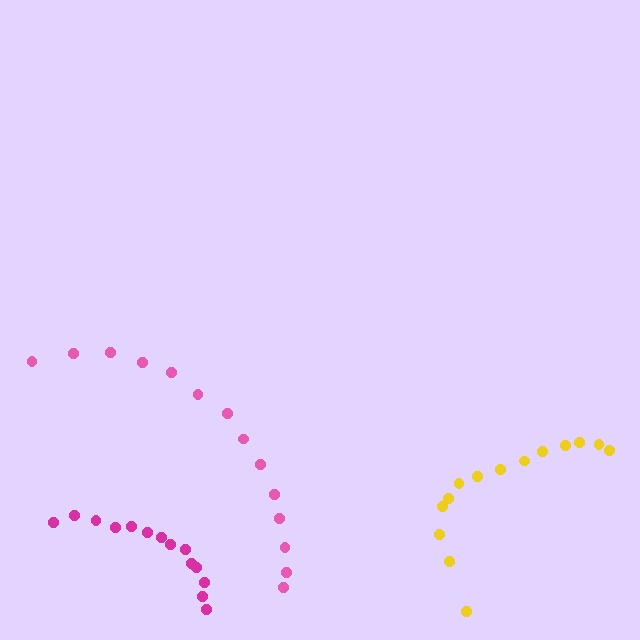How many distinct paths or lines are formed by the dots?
There are 3 distinct paths.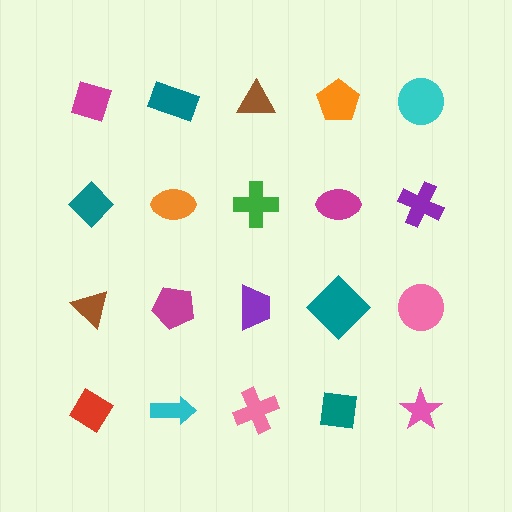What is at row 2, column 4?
A magenta ellipse.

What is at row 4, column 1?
A red diamond.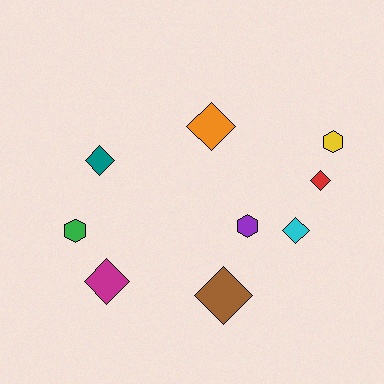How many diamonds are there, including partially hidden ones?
There are 6 diamonds.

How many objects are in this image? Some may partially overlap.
There are 9 objects.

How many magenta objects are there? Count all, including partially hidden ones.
There is 1 magenta object.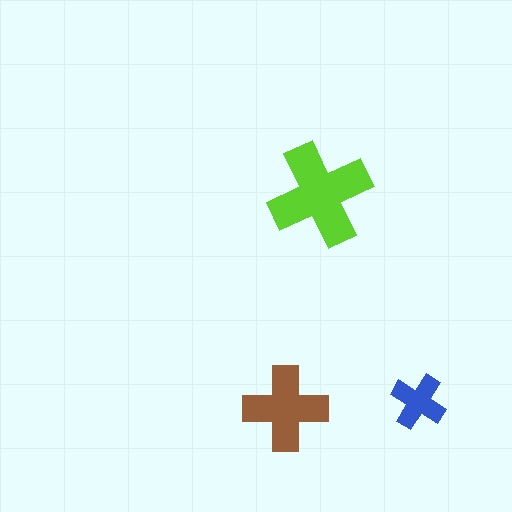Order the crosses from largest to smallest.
the lime one, the brown one, the blue one.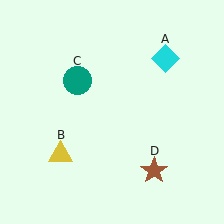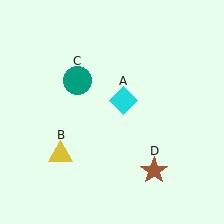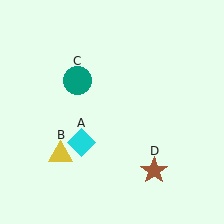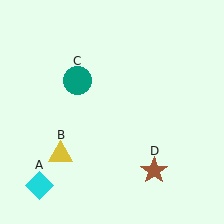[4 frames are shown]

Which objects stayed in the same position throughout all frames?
Yellow triangle (object B) and teal circle (object C) and brown star (object D) remained stationary.